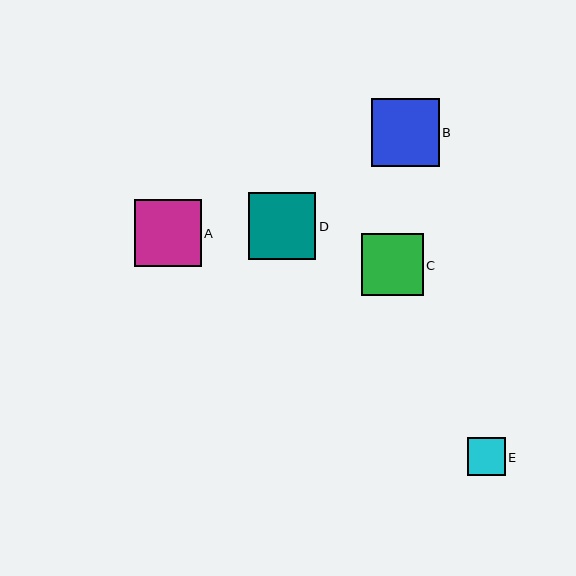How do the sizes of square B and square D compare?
Square B and square D are approximately the same size.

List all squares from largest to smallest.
From largest to smallest: B, A, D, C, E.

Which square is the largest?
Square B is the largest with a size of approximately 68 pixels.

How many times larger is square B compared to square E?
Square B is approximately 1.8 times the size of square E.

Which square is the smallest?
Square E is the smallest with a size of approximately 38 pixels.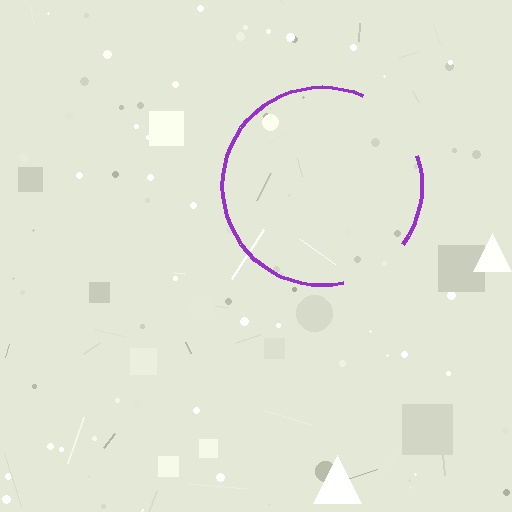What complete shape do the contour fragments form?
The contour fragments form a circle.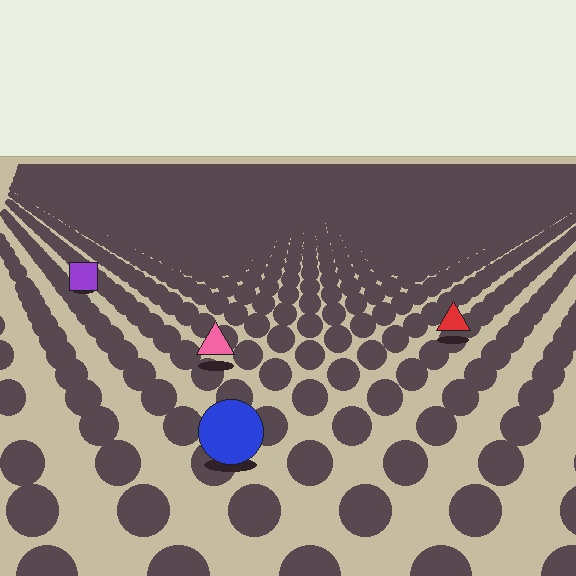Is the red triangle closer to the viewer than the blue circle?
No. The blue circle is closer — you can tell from the texture gradient: the ground texture is coarser near it.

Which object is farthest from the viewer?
The purple square is farthest from the viewer. It appears smaller and the ground texture around it is denser.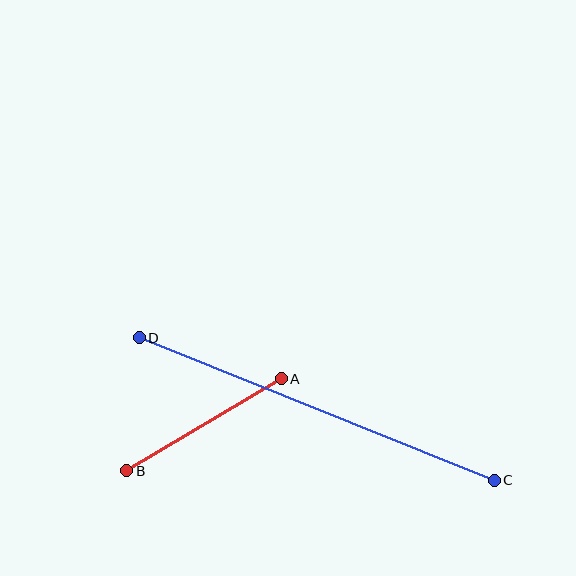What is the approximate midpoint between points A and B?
The midpoint is at approximately (204, 425) pixels.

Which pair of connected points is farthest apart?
Points C and D are farthest apart.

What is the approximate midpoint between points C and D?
The midpoint is at approximately (317, 409) pixels.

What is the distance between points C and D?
The distance is approximately 382 pixels.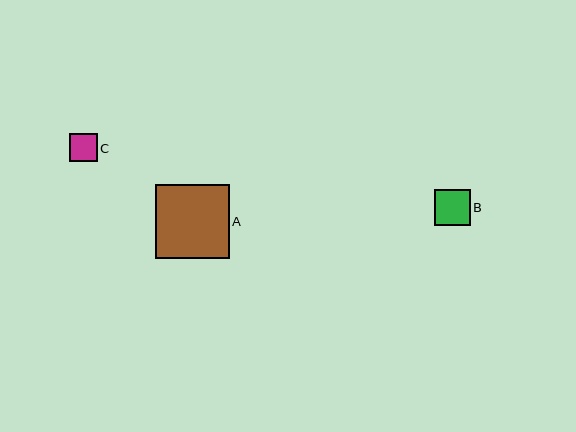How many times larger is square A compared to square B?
Square A is approximately 2.0 times the size of square B.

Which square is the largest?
Square A is the largest with a size of approximately 73 pixels.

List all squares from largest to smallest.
From largest to smallest: A, B, C.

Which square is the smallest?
Square C is the smallest with a size of approximately 28 pixels.